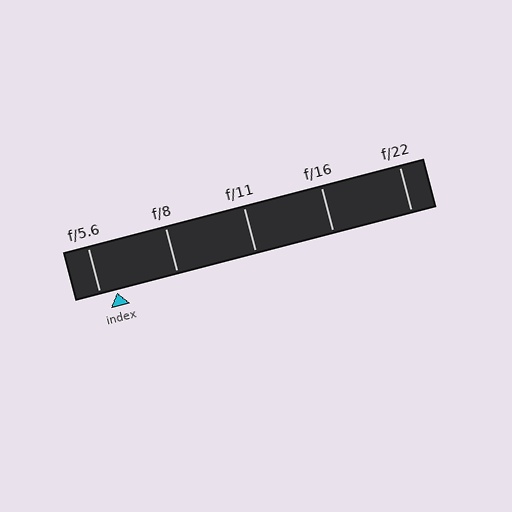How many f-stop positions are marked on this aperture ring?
There are 5 f-stop positions marked.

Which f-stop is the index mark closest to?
The index mark is closest to f/5.6.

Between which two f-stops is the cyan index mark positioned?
The index mark is between f/5.6 and f/8.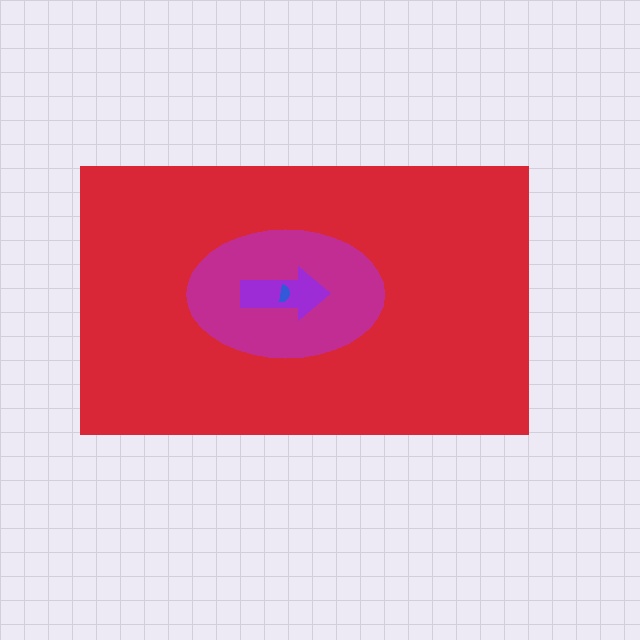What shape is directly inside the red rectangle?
The magenta ellipse.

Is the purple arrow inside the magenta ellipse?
Yes.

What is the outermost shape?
The red rectangle.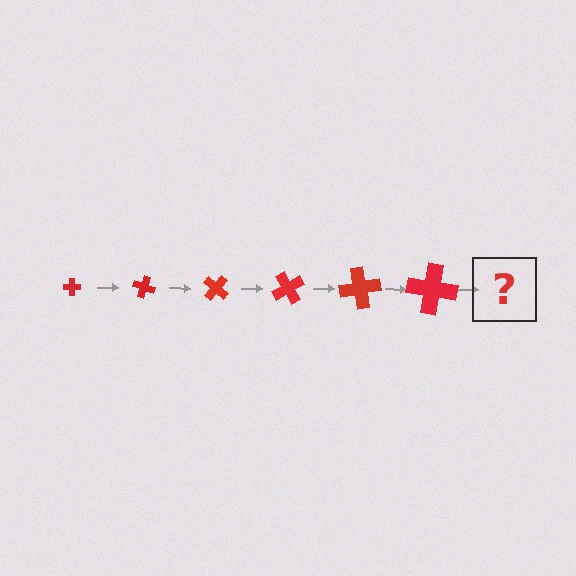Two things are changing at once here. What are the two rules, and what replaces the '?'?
The two rules are that the cross grows larger each step and it rotates 20 degrees each step. The '?' should be a cross, larger than the previous one and rotated 120 degrees from the start.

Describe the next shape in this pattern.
It should be a cross, larger than the previous one and rotated 120 degrees from the start.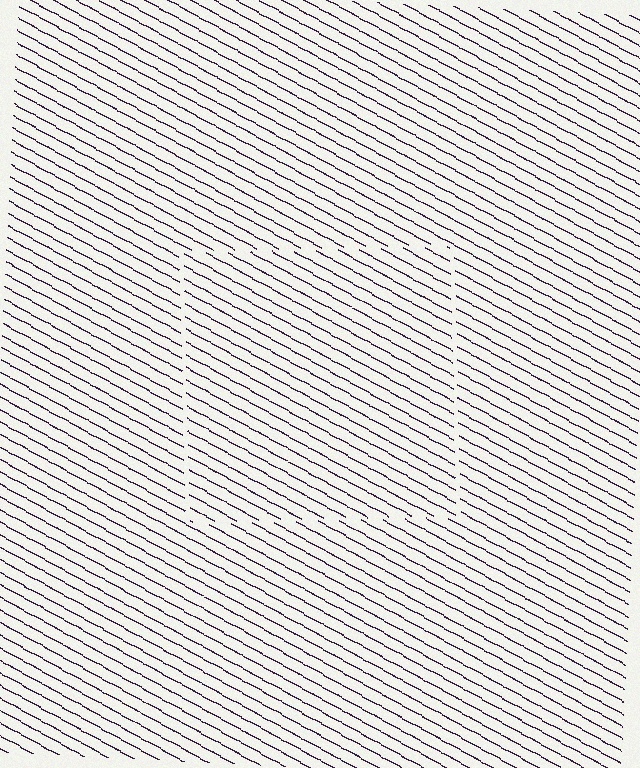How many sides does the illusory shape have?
4 sides — the line-ends trace a square.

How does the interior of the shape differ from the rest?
The interior of the shape contains the same grating, shifted by half a period — the contour is defined by the phase discontinuity where line-ends from the inner and outer gratings abut.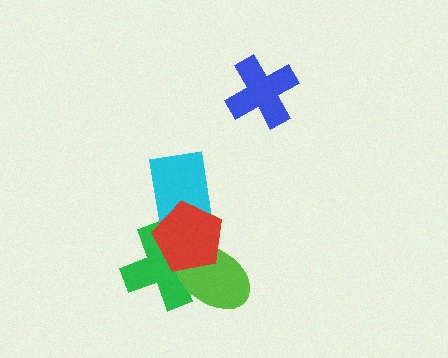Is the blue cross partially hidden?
No, no other shape covers it.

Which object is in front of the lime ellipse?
The red pentagon is in front of the lime ellipse.